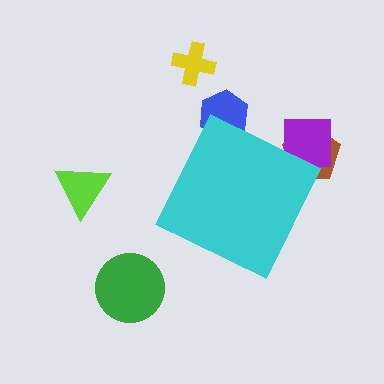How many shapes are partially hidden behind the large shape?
3 shapes are partially hidden.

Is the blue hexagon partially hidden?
Yes, the blue hexagon is partially hidden behind the cyan diamond.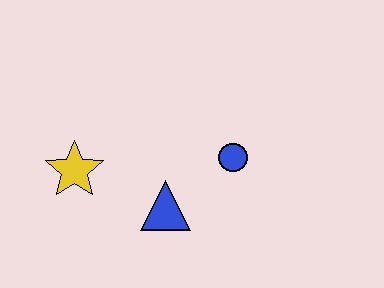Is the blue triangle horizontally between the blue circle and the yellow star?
Yes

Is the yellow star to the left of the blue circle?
Yes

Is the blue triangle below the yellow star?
Yes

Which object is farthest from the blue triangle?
The yellow star is farthest from the blue triangle.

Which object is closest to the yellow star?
The blue triangle is closest to the yellow star.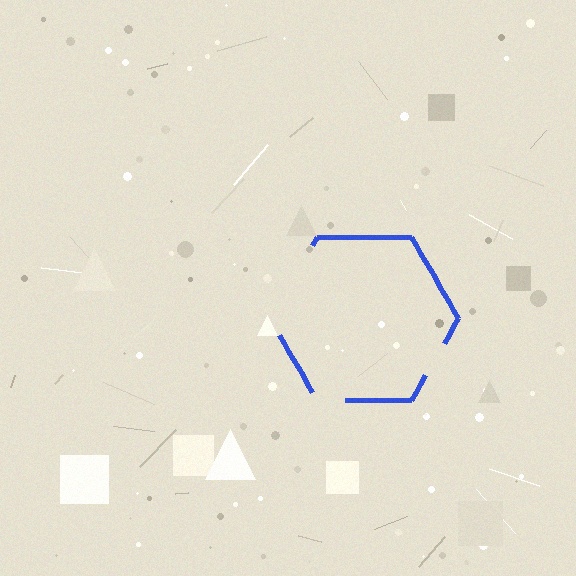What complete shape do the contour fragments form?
The contour fragments form a hexagon.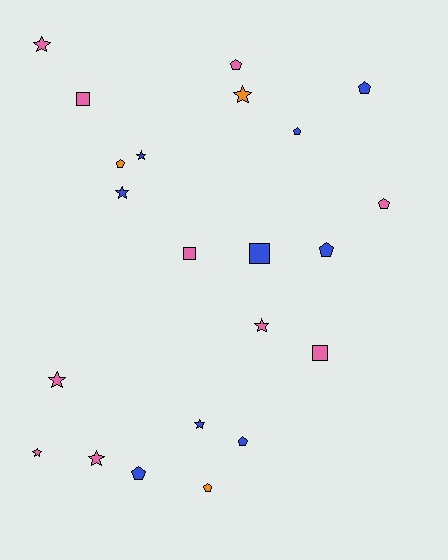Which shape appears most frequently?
Pentagon, with 9 objects.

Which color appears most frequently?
Pink, with 10 objects.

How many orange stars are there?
There is 1 orange star.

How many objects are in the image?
There are 22 objects.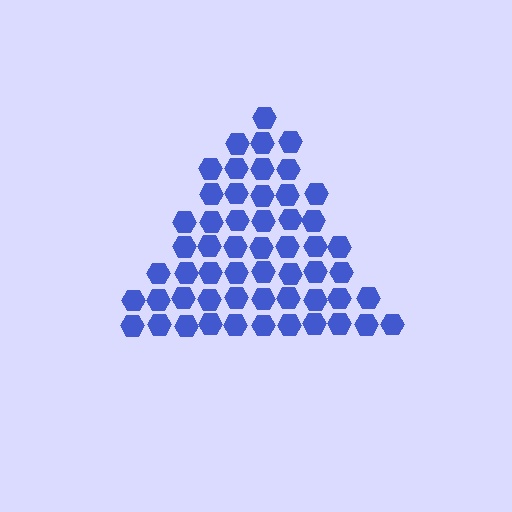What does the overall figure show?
The overall figure shows a triangle.